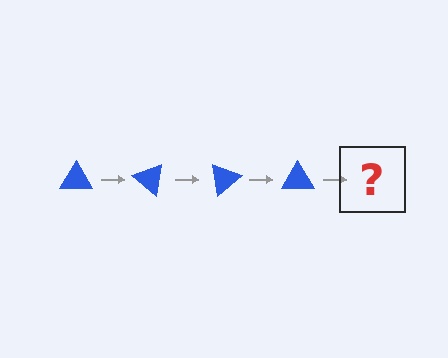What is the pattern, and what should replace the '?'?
The pattern is that the triangle rotates 40 degrees each step. The '?' should be a blue triangle rotated 160 degrees.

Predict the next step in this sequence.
The next step is a blue triangle rotated 160 degrees.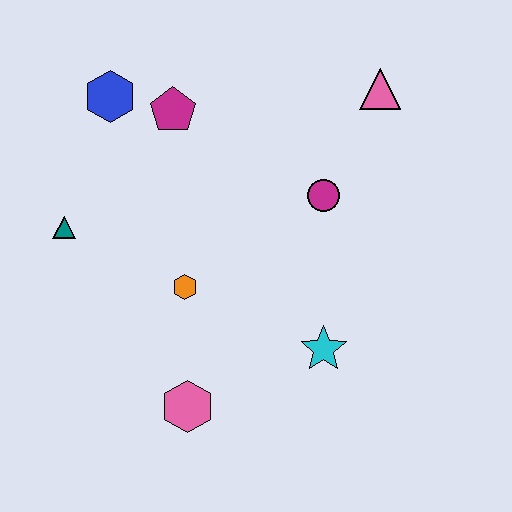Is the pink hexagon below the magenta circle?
Yes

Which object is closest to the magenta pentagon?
The blue hexagon is closest to the magenta pentagon.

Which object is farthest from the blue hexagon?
The cyan star is farthest from the blue hexagon.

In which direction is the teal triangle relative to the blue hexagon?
The teal triangle is below the blue hexagon.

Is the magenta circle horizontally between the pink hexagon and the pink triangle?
Yes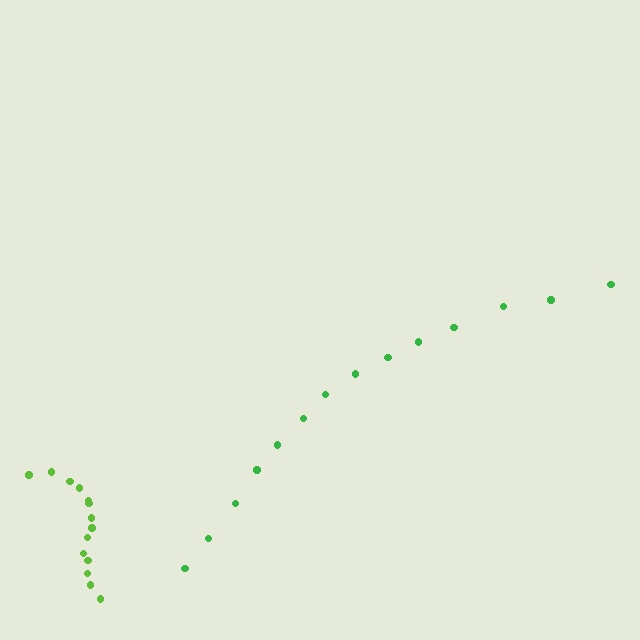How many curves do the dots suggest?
There are 2 distinct paths.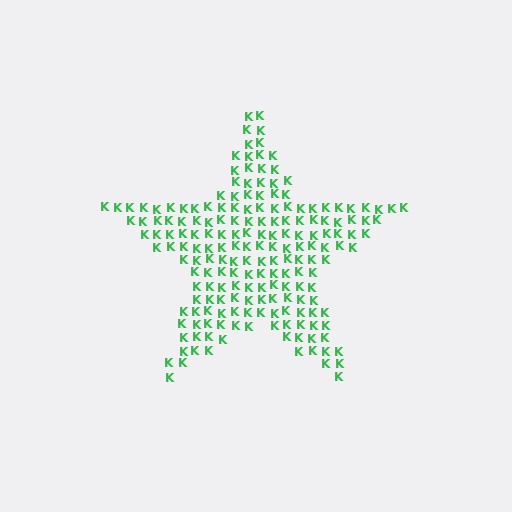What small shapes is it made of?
It is made of small letter K's.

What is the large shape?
The large shape is a star.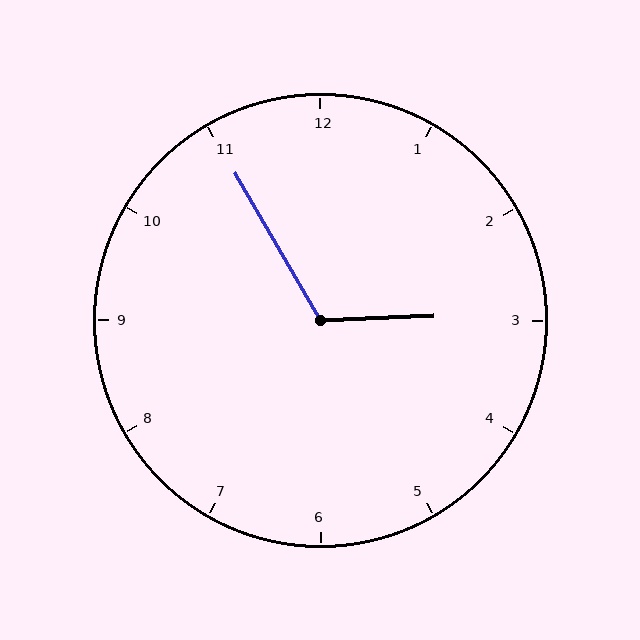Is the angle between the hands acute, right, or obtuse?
It is obtuse.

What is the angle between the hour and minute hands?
Approximately 118 degrees.